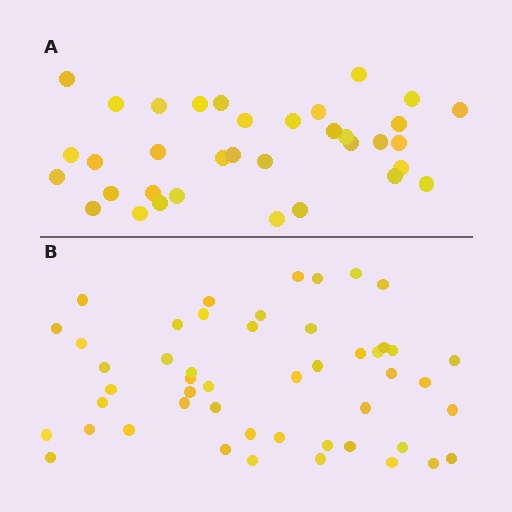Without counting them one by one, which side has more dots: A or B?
Region B (the bottom region) has more dots.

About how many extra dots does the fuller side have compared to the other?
Region B has approximately 15 more dots than region A.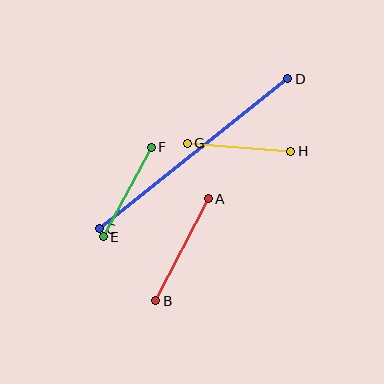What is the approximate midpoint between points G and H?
The midpoint is at approximately (239, 147) pixels.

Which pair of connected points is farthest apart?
Points C and D are farthest apart.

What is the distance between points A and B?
The distance is approximately 115 pixels.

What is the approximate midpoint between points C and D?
The midpoint is at approximately (194, 154) pixels.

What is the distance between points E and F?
The distance is approximately 102 pixels.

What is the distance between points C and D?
The distance is approximately 241 pixels.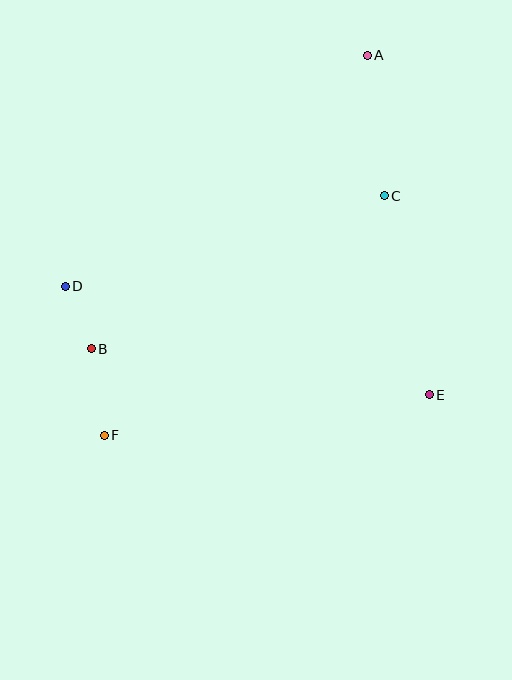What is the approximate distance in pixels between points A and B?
The distance between A and B is approximately 403 pixels.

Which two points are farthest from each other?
Points A and F are farthest from each other.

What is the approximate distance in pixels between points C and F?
The distance between C and F is approximately 368 pixels.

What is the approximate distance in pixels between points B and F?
The distance between B and F is approximately 87 pixels.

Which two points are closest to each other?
Points B and D are closest to each other.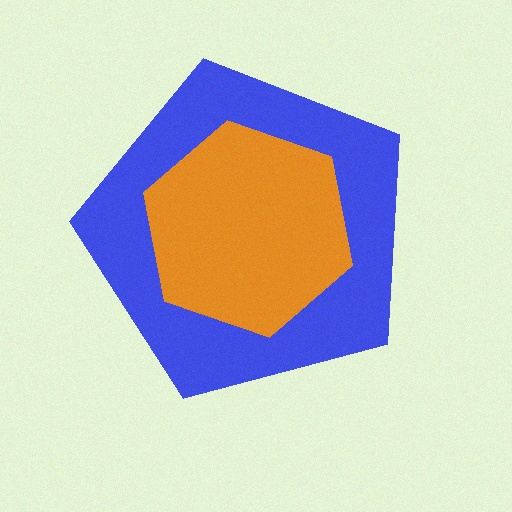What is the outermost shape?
The blue pentagon.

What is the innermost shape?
The orange hexagon.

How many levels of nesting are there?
2.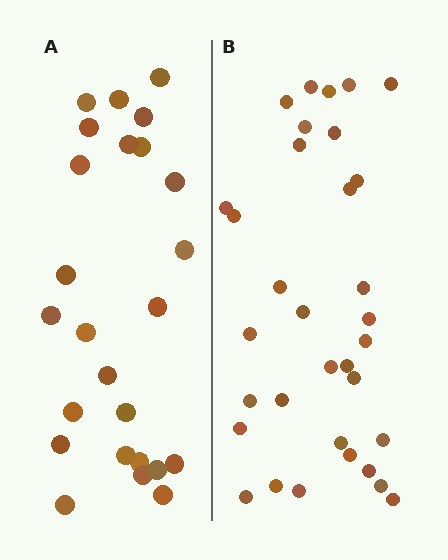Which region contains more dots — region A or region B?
Region B (the right region) has more dots.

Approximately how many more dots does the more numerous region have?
Region B has roughly 8 or so more dots than region A.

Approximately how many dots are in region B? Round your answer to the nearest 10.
About 30 dots. (The exact count is 33, which rounds to 30.)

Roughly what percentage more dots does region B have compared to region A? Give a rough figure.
About 30% more.